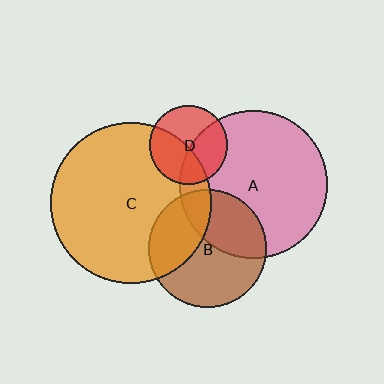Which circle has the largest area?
Circle C (orange).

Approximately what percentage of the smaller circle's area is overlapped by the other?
Approximately 40%.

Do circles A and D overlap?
Yes.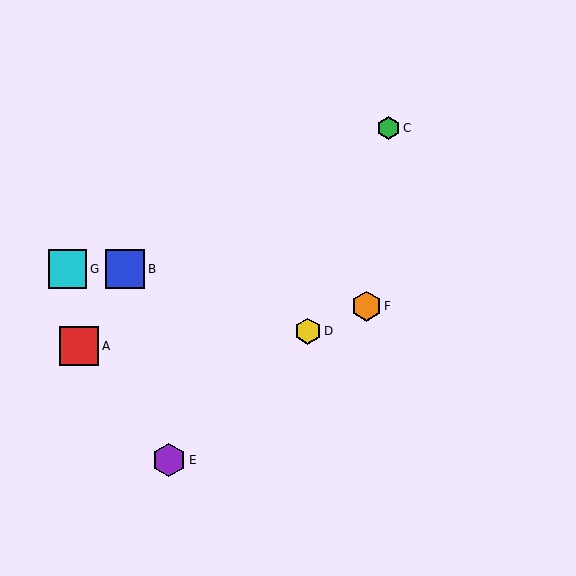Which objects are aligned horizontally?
Objects B, G are aligned horizontally.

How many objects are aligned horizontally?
2 objects (B, G) are aligned horizontally.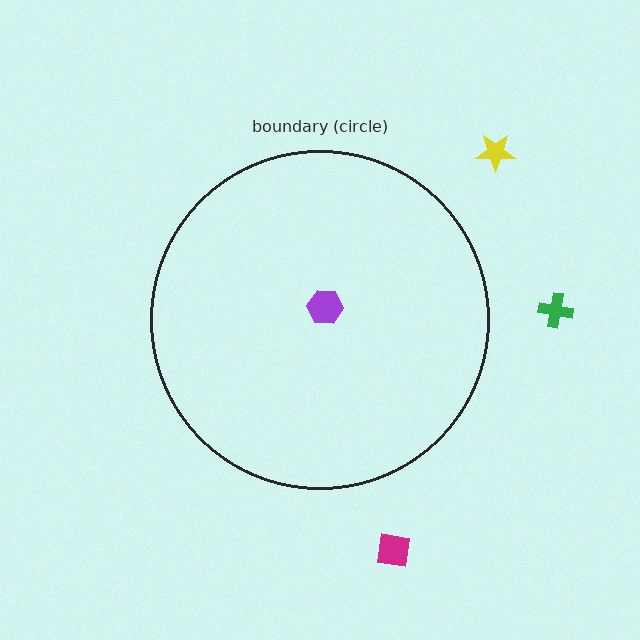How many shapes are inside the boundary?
1 inside, 3 outside.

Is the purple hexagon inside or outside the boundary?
Inside.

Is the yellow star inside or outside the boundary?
Outside.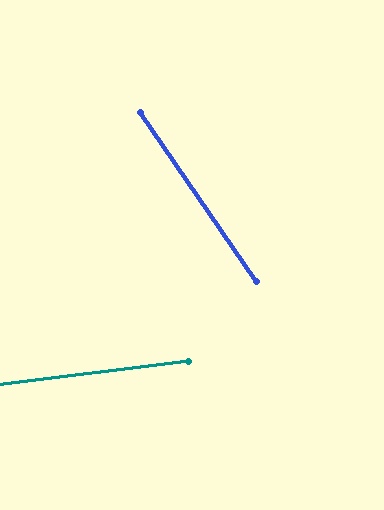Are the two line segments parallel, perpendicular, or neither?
Neither parallel nor perpendicular — they differ by about 63°.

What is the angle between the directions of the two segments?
Approximately 63 degrees.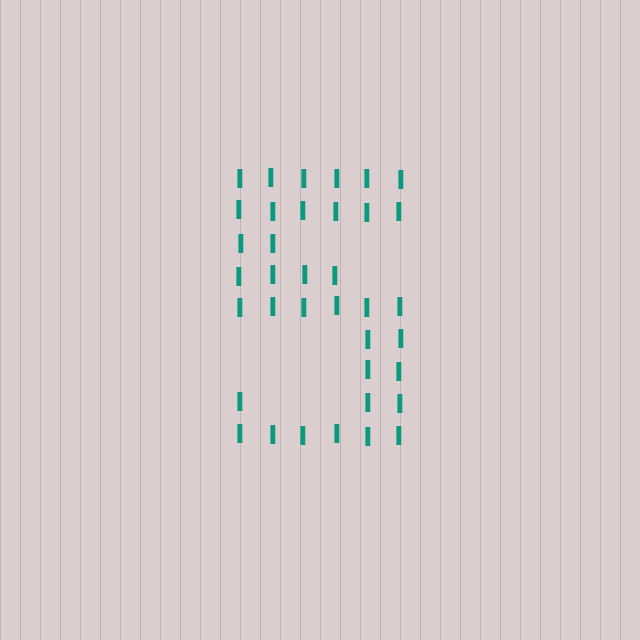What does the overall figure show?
The overall figure shows the digit 5.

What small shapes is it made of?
It is made of small letter I's.